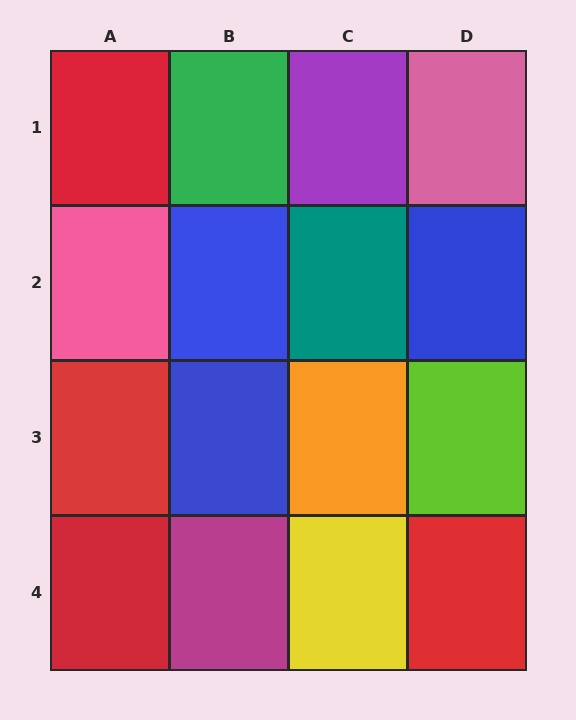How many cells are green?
1 cell is green.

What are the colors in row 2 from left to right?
Pink, blue, teal, blue.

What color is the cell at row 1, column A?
Red.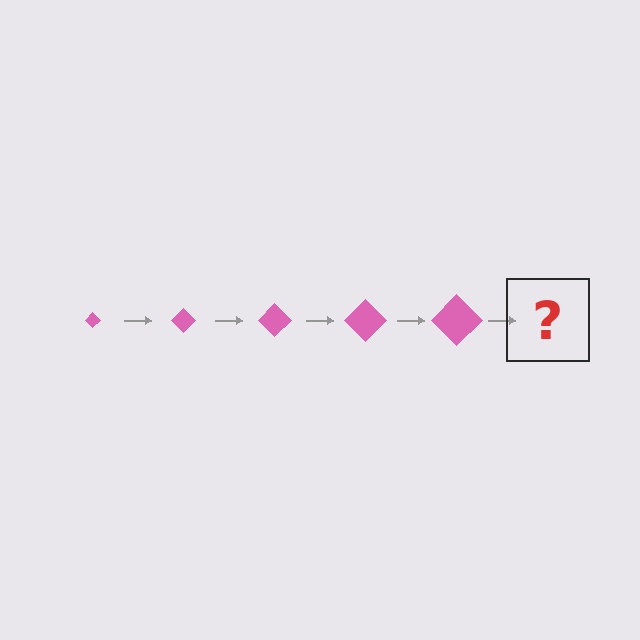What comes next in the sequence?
The next element should be a pink diamond, larger than the previous one.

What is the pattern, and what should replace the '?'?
The pattern is that the diamond gets progressively larger each step. The '?' should be a pink diamond, larger than the previous one.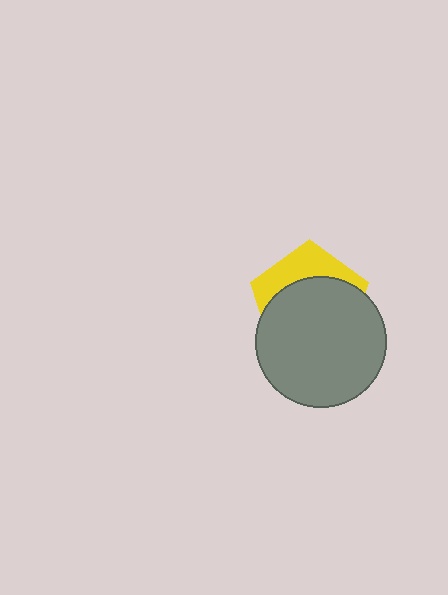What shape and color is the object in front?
The object in front is a gray circle.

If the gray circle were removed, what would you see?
You would see the complete yellow pentagon.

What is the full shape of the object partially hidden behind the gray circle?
The partially hidden object is a yellow pentagon.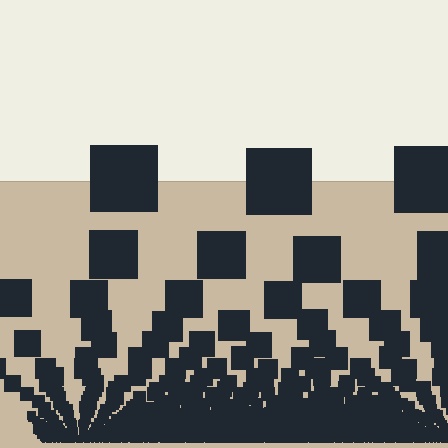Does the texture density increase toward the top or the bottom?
Density increases toward the bottom.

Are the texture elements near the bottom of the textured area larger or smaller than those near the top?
Smaller. The gradient is inverted — elements near the bottom are smaller and denser.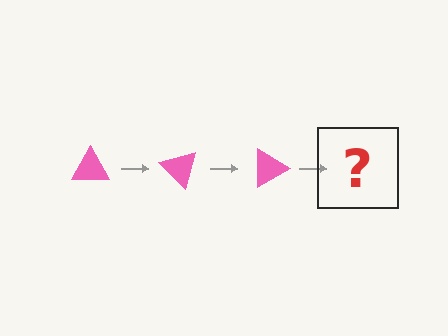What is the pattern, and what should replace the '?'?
The pattern is that the triangle rotates 45 degrees each step. The '?' should be a pink triangle rotated 135 degrees.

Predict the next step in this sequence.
The next step is a pink triangle rotated 135 degrees.